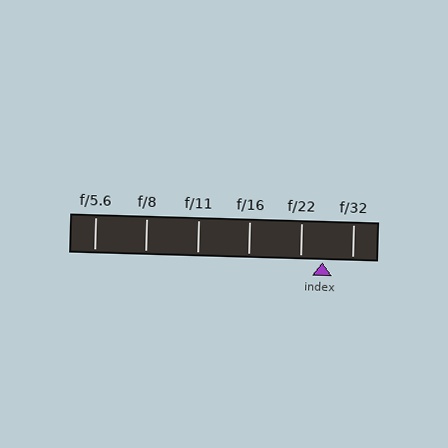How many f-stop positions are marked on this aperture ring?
There are 6 f-stop positions marked.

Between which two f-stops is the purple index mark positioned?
The index mark is between f/22 and f/32.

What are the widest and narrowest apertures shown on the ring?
The widest aperture shown is f/5.6 and the narrowest is f/32.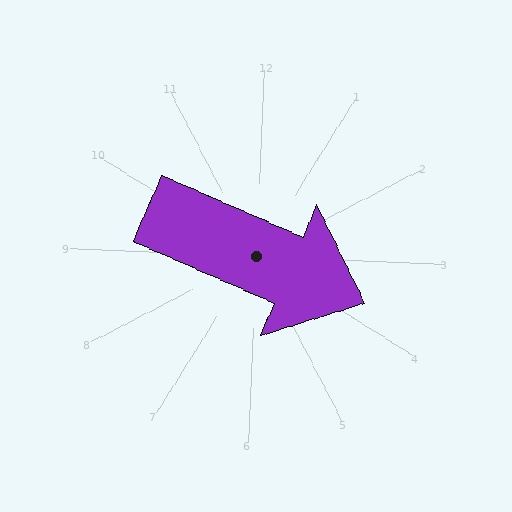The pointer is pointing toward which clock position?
Roughly 4 o'clock.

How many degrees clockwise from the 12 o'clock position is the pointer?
Approximately 111 degrees.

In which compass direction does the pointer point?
East.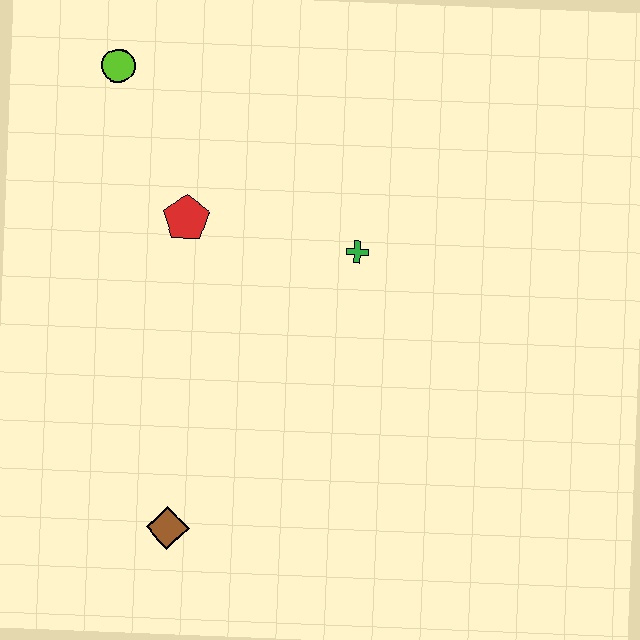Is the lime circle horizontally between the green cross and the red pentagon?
No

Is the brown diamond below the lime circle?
Yes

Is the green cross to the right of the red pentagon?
Yes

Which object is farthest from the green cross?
The brown diamond is farthest from the green cross.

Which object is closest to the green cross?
The red pentagon is closest to the green cross.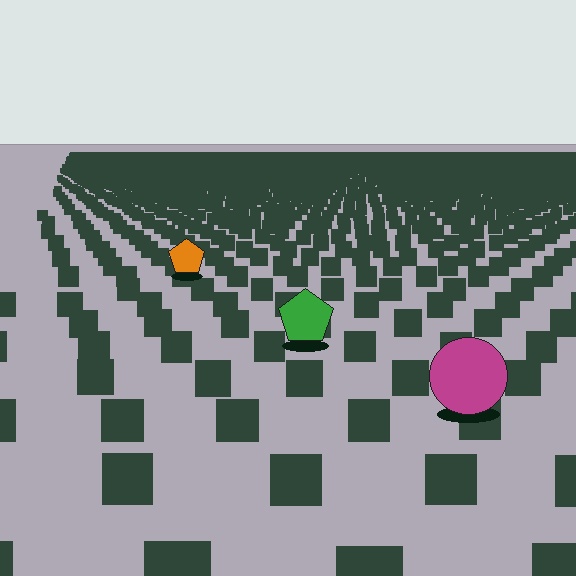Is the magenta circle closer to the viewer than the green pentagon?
Yes. The magenta circle is closer — you can tell from the texture gradient: the ground texture is coarser near it.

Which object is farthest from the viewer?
The orange pentagon is farthest from the viewer. It appears smaller and the ground texture around it is denser.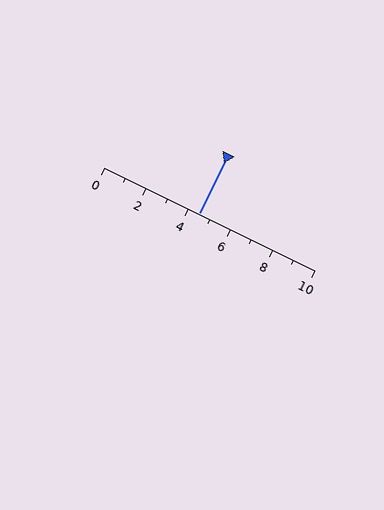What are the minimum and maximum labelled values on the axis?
The axis runs from 0 to 10.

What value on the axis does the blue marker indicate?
The marker indicates approximately 4.5.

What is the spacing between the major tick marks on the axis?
The major ticks are spaced 2 apart.